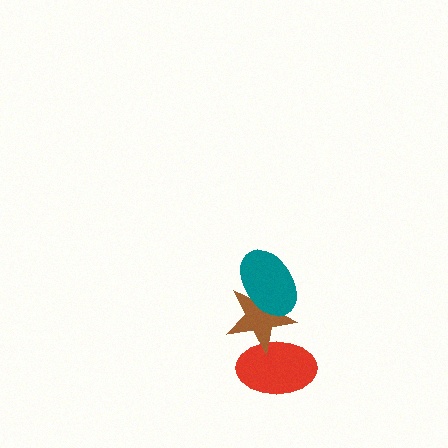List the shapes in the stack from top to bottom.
From top to bottom: the teal ellipse, the brown star, the red ellipse.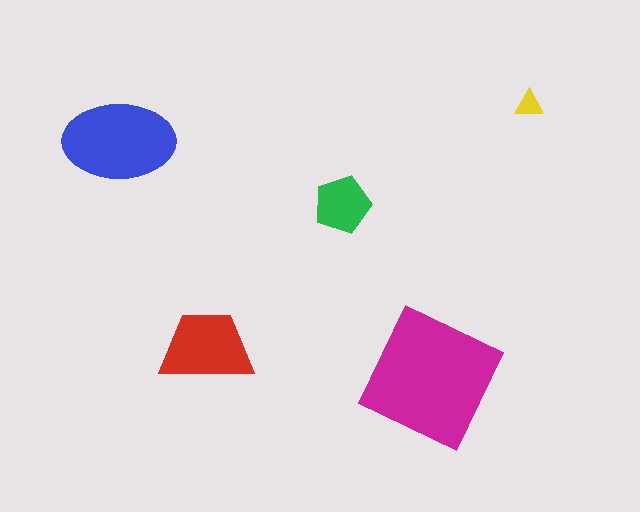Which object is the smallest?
The yellow triangle.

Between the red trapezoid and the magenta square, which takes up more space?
The magenta square.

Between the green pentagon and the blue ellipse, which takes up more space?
The blue ellipse.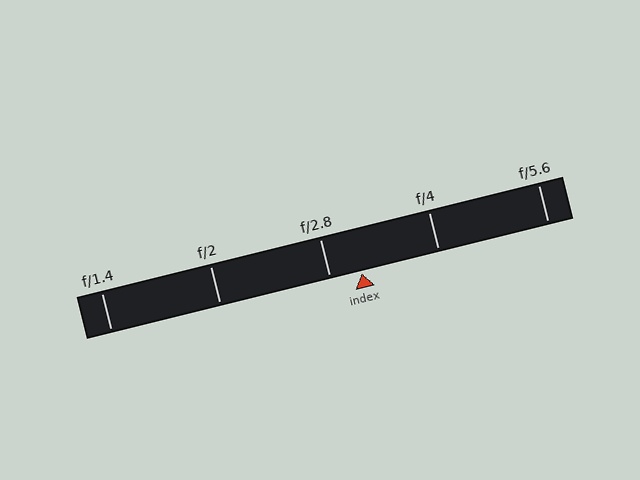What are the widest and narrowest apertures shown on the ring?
The widest aperture shown is f/1.4 and the narrowest is f/5.6.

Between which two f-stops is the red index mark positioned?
The index mark is between f/2.8 and f/4.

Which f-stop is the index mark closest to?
The index mark is closest to f/2.8.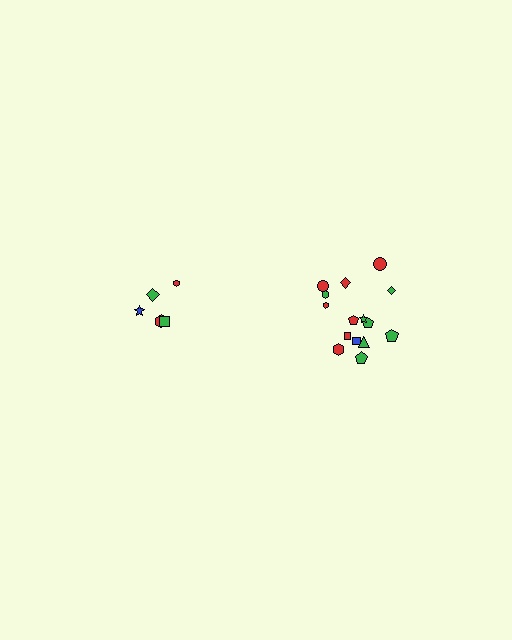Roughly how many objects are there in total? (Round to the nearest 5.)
Roughly 20 objects in total.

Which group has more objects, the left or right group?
The right group.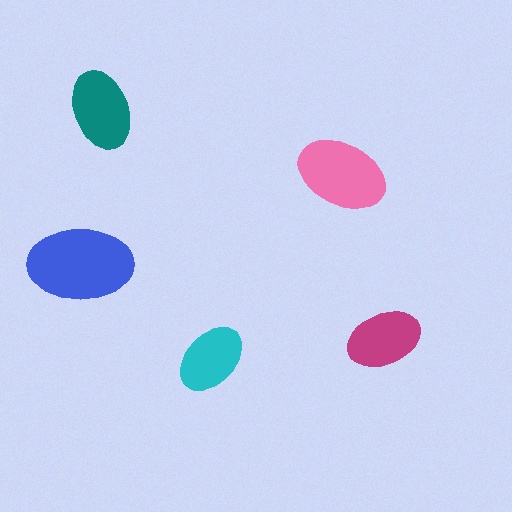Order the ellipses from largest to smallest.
the blue one, the pink one, the teal one, the magenta one, the cyan one.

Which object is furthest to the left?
The blue ellipse is leftmost.